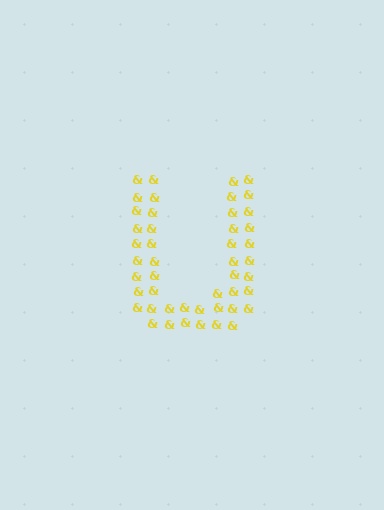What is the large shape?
The large shape is the letter U.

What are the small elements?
The small elements are ampersands.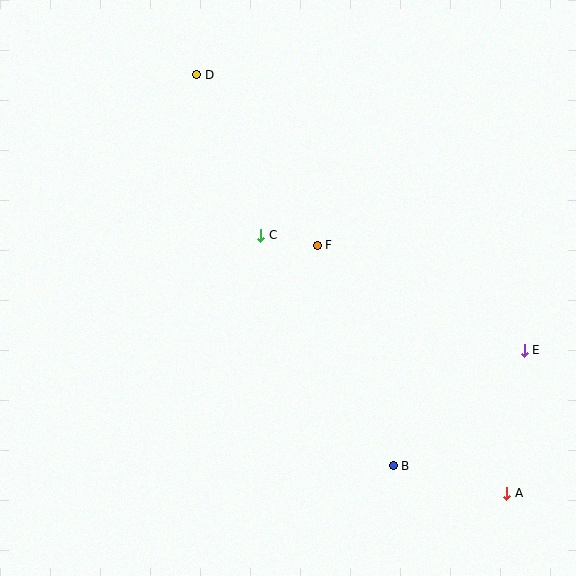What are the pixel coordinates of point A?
Point A is at (507, 493).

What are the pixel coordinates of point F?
Point F is at (317, 245).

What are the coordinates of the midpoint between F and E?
The midpoint between F and E is at (421, 298).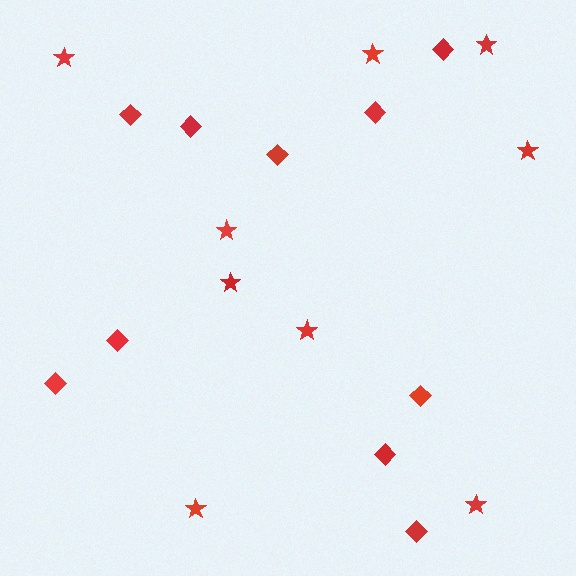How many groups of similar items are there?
There are 2 groups: one group of stars (9) and one group of diamonds (10).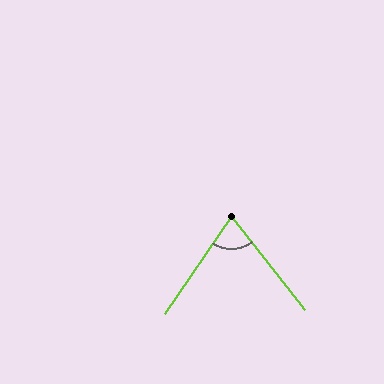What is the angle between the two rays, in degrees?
Approximately 73 degrees.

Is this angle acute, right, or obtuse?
It is acute.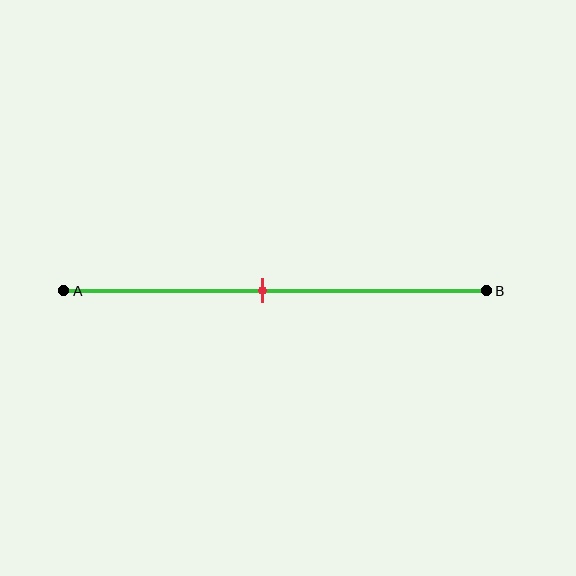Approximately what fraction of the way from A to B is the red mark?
The red mark is approximately 45% of the way from A to B.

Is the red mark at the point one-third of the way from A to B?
No, the mark is at about 45% from A, not at the 33% one-third point.